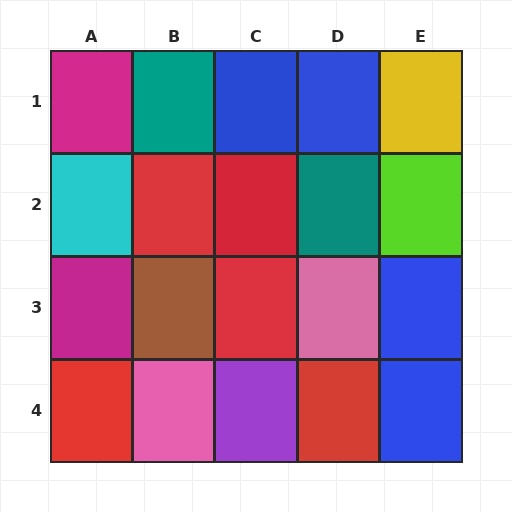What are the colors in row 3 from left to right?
Magenta, brown, red, pink, blue.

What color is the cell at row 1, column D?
Blue.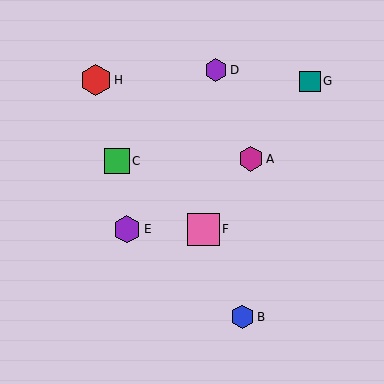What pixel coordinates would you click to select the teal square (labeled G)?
Click at (310, 81) to select the teal square G.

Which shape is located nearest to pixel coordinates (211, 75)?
The purple hexagon (labeled D) at (216, 70) is nearest to that location.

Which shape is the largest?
The pink square (labeled F) is the largest.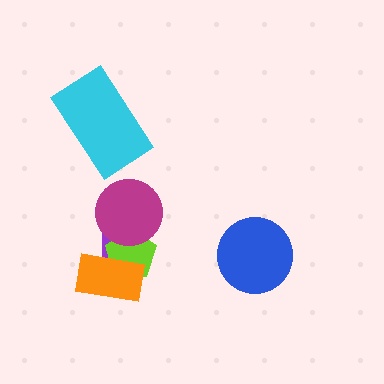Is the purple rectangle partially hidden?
Yes, it is partially covered by another shape.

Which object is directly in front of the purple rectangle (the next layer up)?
The lime pentagon is directly in front of the purple rectangle.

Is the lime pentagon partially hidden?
Yes, it is partially covered by another shape.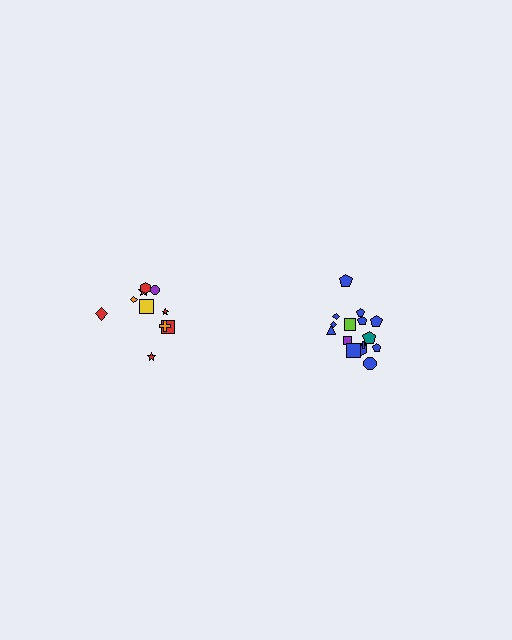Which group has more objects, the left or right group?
The right group.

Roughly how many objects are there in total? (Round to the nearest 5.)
Roughly 25 objects in total.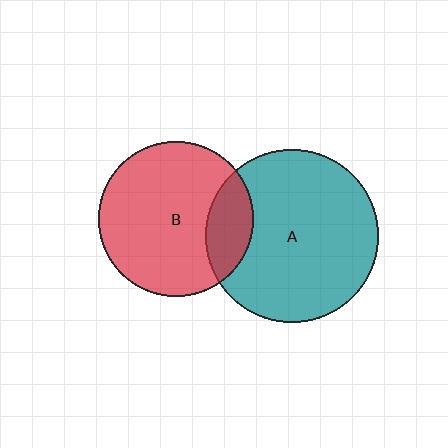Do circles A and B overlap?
Yes.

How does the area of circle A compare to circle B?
Approximately 1.2 times.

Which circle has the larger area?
Circle A (teal).